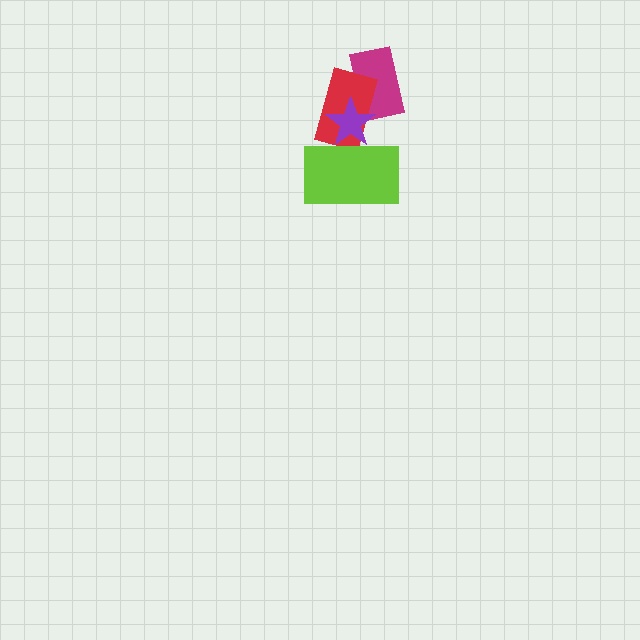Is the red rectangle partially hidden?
Yes, it is partially covered by another shape.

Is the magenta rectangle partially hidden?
Yes, it is partially covered by another shape.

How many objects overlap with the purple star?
3 objects overlap with the purple star.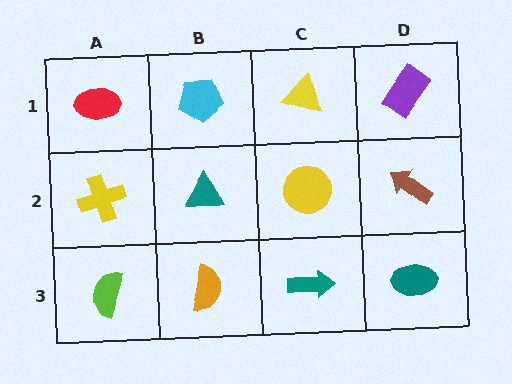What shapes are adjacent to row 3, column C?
A yellow circle (row 2, column C), an orange semicircle (row 3, column B), a teal ellipse (row 3, column D).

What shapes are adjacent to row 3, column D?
A brown arrow (row 2, column D), a teal arrow (row 3, column C).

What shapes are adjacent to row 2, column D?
A purple rectangle (row 1, column D), a teal ellipse (row 3, column D), a yellow circle (row 2, column C).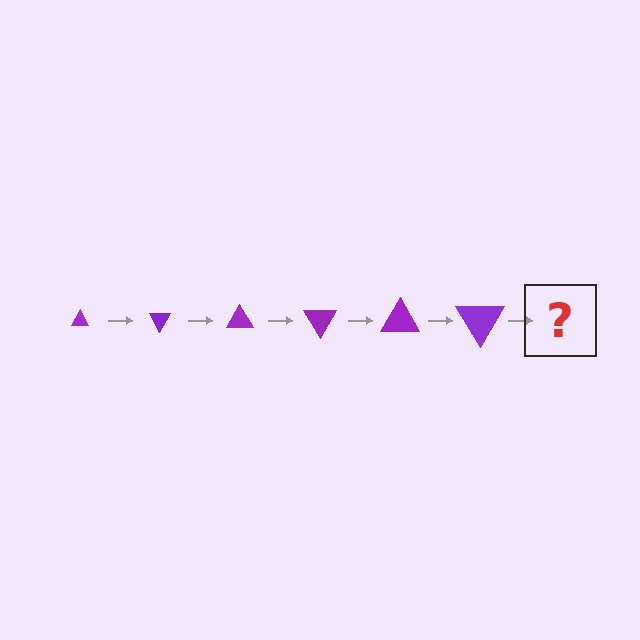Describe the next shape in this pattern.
It should be a triangle, larger than the previous one and rotated 360 degrees from the start.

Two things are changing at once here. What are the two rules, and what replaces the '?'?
The two rules are that the triangle grows larger each step and it rotates 60 degrees each step. The '?' should be a triangle, larger than the previous one and rotated 360 degrees from the start.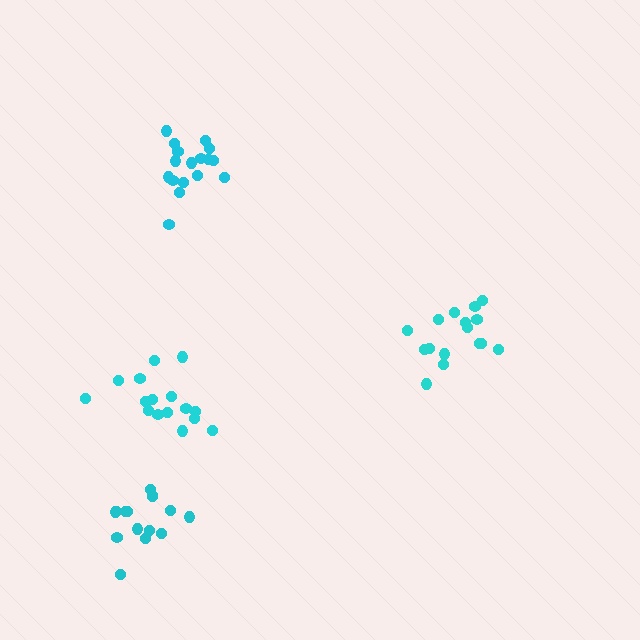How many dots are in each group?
Group 1: 16 dots, Group 2: 17 dots, Group 3: 16 dots, Group 4: 15 dots (64 total).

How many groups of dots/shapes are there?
There are 4 groups.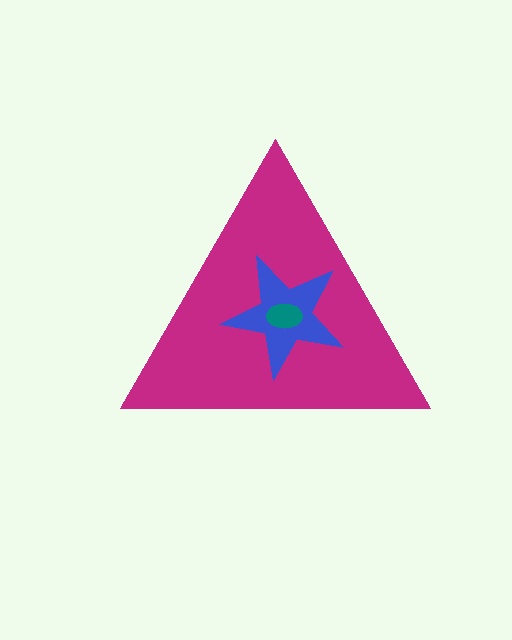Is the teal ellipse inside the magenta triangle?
Yes.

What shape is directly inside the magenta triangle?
The blue star.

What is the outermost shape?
The magenta triangle.